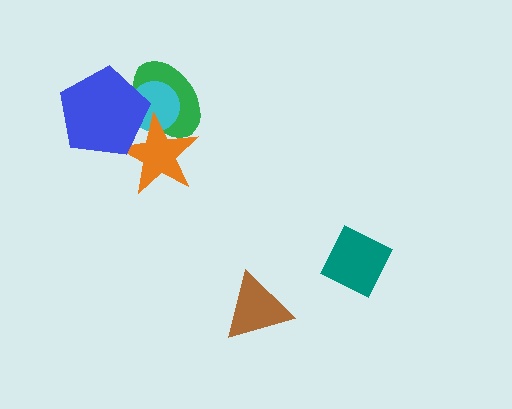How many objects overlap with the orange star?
3 objects overlap with the orange star.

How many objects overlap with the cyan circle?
3 objects overlap with the cyan circle.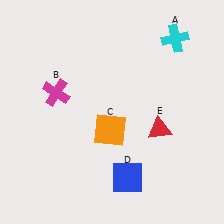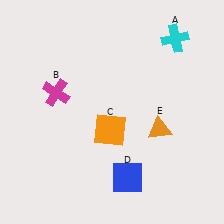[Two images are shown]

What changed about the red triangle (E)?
In Image 1, E is red. In Image 2, it changed to orange.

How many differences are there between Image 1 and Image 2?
There is 1 difference between the two images.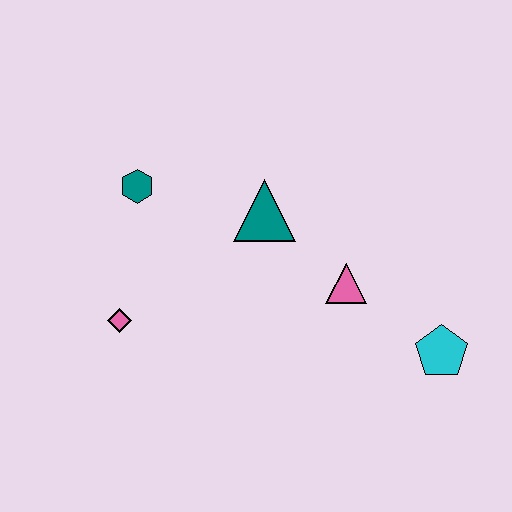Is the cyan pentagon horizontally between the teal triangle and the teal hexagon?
No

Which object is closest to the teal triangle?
The pink triangle is closest to the teal triangle.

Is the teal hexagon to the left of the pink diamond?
No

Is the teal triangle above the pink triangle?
Yes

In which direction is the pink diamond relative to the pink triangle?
The pink diamond is to the left of the pink triangle.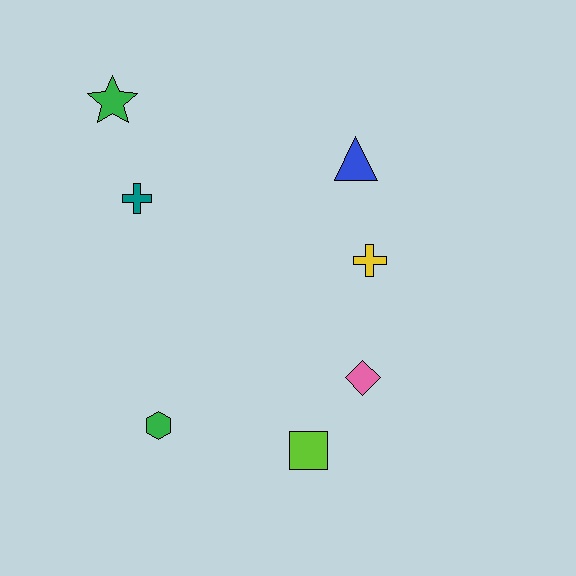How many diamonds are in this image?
There is 1 diamond.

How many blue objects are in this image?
There is 1 blue object.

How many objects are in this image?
There are 7 objects.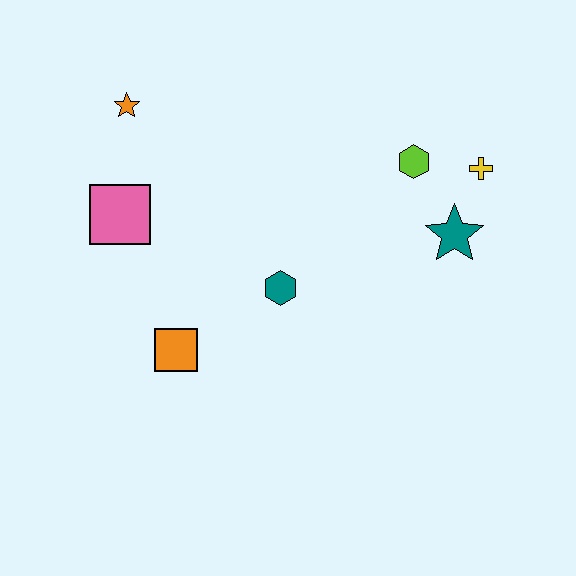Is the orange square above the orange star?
No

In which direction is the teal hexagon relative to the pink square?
The teal hexagon is to the right of the pink square.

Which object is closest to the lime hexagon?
The yellow cross is closest to the lime hexagon.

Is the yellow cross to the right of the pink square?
Yes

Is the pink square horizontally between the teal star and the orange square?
No